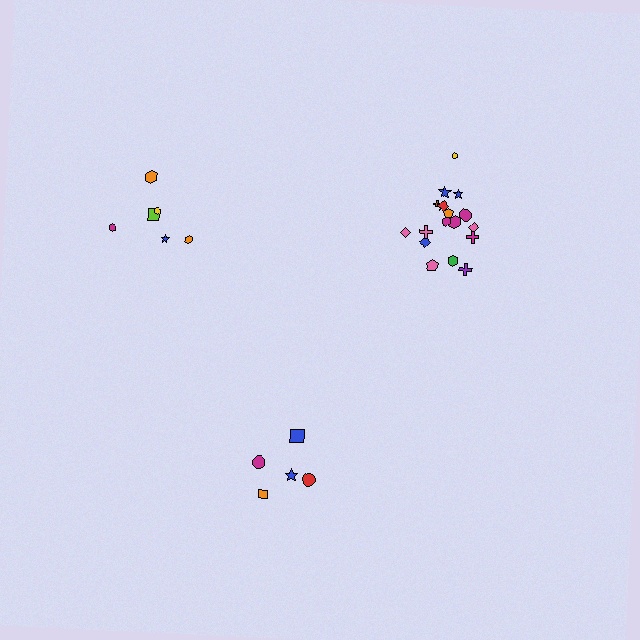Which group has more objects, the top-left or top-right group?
The top-right group.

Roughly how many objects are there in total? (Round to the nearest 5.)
Roughly 30 objects in total.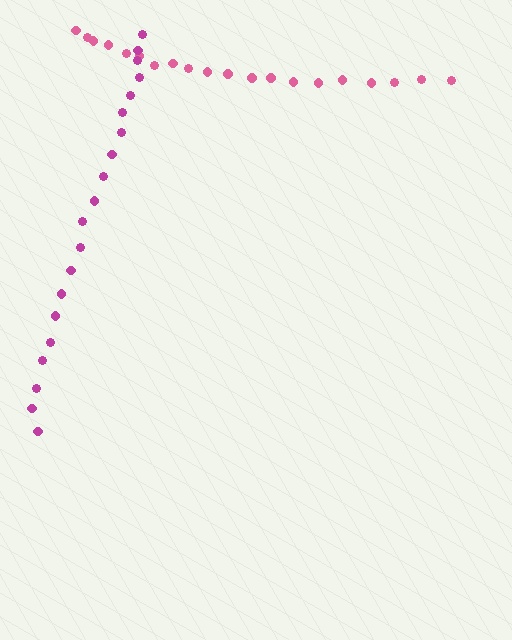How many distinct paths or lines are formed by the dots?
There are 2 distinct paths.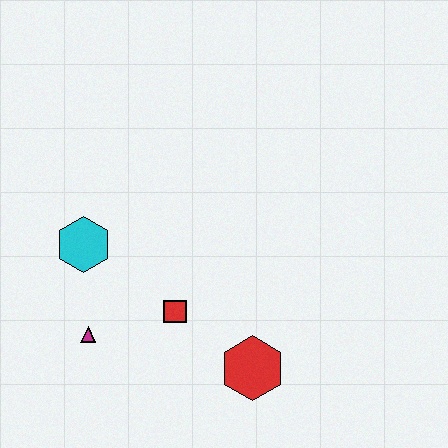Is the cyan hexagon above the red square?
Yes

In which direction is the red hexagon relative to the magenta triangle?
The red hexagon is to the right of the magenta triangle.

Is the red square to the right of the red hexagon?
No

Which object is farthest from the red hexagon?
The cyan hexagon is farthest from the red hexagon.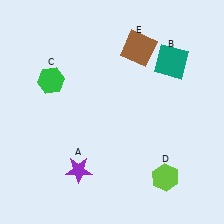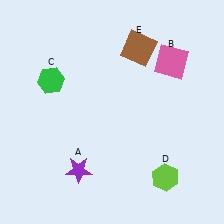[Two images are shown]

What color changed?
The square (B) changed from teal in Image 1 to pink in Image 2.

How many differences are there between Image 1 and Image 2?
There is 1 difference between the two images.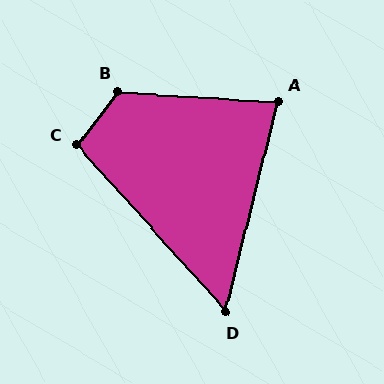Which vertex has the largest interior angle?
B, at approximately 124 degrees.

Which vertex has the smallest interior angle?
D, at approximately 56 degrees.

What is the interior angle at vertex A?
Approximately 80 degrees (acute).